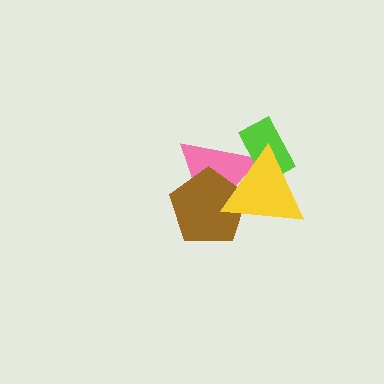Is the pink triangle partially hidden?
Yes, it is partially covered by another shape.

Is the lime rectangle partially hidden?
Yes, it is partially covered by another shape.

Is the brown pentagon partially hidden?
Yes, it is partially covered by another shape.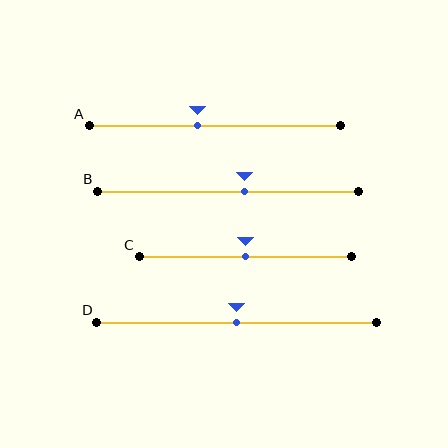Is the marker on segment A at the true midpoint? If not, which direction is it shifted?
No, the marker on segment A is shifted to the left by about 7% of the segment length.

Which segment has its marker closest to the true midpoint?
Segment C has its marker closest to the true midpoint.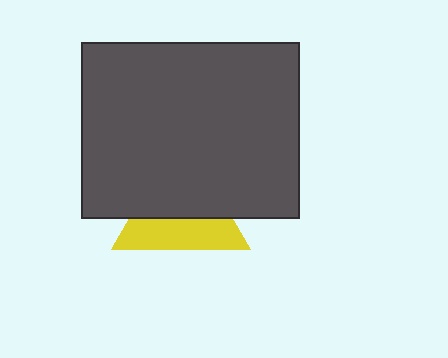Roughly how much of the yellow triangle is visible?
A small part of it is visible (roughly 43%).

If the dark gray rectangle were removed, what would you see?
You would see the complete yellow triangle.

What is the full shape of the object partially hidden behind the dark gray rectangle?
The partially hidden object is a yellow triangle.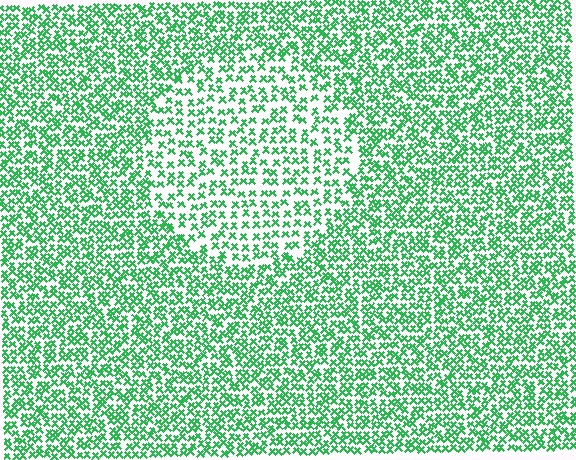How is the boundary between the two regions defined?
The boundary is defined by a change in element density (approximately 1.7x ratio). All elements are the same color, size, and shape.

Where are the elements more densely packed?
The elements are more densely packed outside the circle boundary.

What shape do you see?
I see a circle.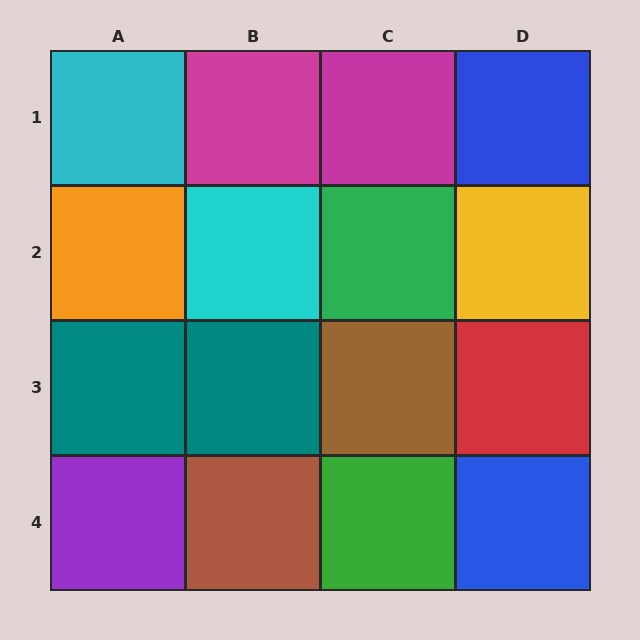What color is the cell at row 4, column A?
Purple.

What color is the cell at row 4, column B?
Brown.